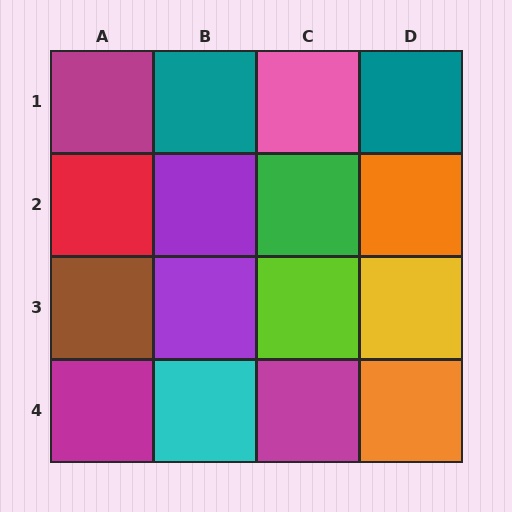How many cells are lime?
1 cell is lime.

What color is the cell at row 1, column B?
Teal.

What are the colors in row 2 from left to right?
Red, purple, green, orange.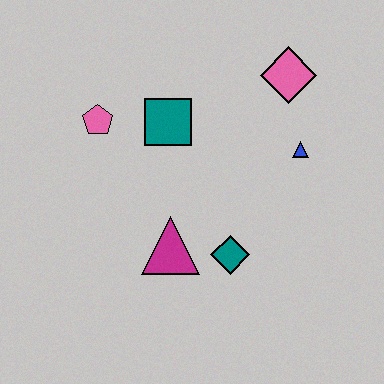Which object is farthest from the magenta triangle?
The pink diamond is farthest from the magenta triangle.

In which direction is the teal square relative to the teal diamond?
The teal square is above the teal diamond.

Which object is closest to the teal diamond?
The magenta triangle is closest to the teal diamond.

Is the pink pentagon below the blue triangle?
No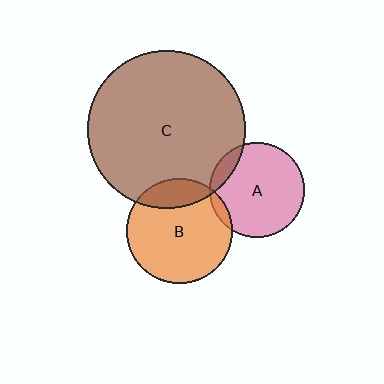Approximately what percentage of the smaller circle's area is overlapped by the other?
Approximately 5%.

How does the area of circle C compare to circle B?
Approximately 2.2 times.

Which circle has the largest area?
Circle C (brown).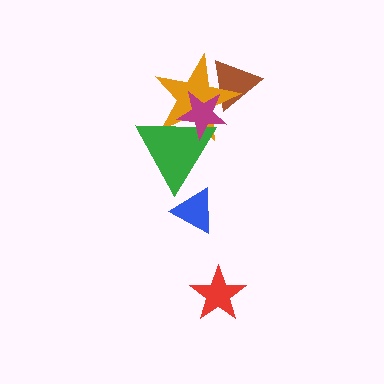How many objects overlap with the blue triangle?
1 object overlaps with the blue triangle.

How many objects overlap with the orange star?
3 objects overlap with the orange star.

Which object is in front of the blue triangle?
The green triangle is in front of the blue triangle.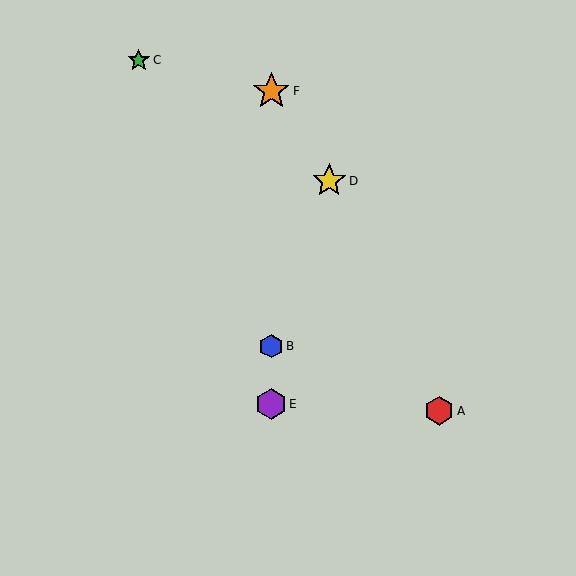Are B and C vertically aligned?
No, B is at x≈271 and C is at x≈139.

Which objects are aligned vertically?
Objects B, E, F are aligned vertically.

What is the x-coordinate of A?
Object A is at x≈439.